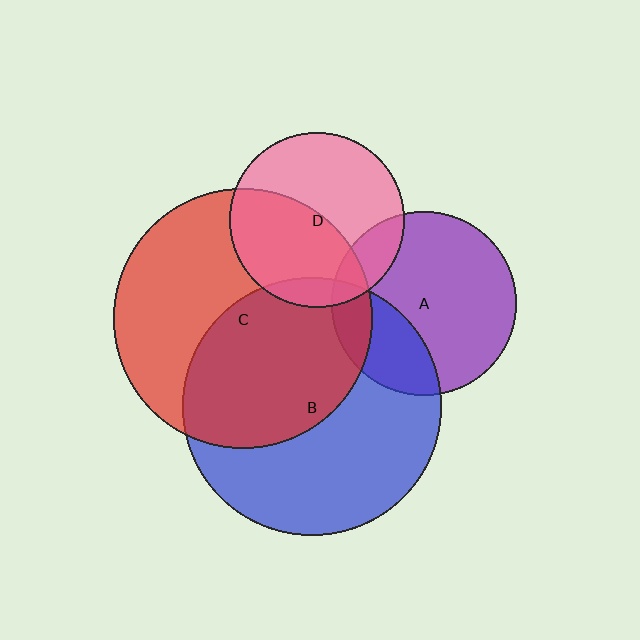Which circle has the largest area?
Circle C (red).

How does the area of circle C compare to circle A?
Approximately 2.0 times.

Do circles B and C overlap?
Yes.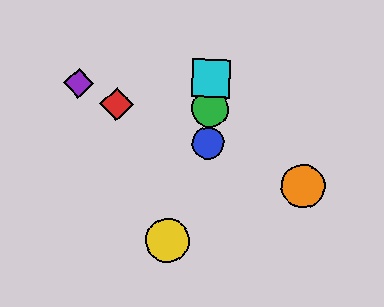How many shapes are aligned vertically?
3 shapes (the blue circle, the green circle, the cyan square) are aligned vertically.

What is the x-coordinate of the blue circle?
The blue circle is at x≈208.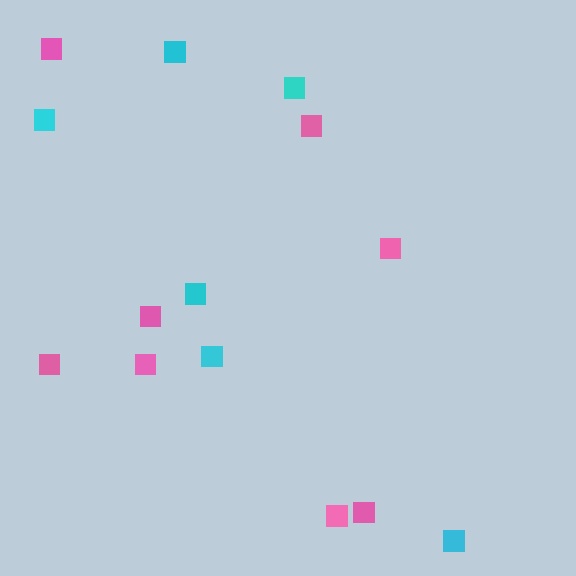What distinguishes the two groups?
There are 2 groups: one group of pink squares (8) and one group of cyan squares (6).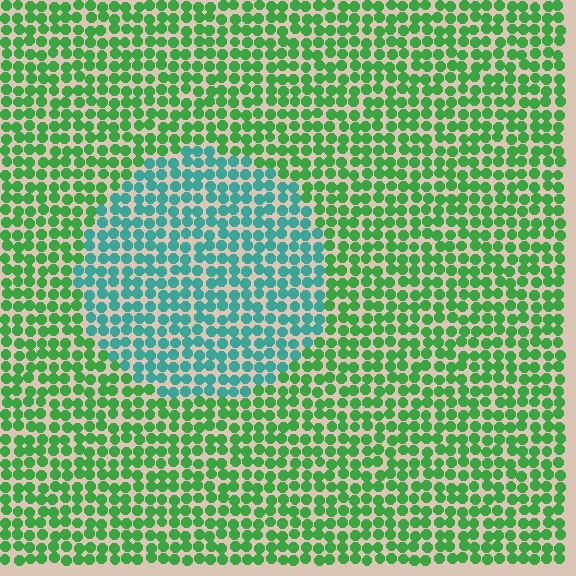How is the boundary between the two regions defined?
The boundary is defined purely by a slight shift in hue (about 49 degrees). Spacing, size, and orientation are identical on both sides.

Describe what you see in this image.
The image is filled with small green elements in a uniform arrangement. A circle-shaped region is visible where the elements are tinted to a slightly different hue, forming a subtle color boundary.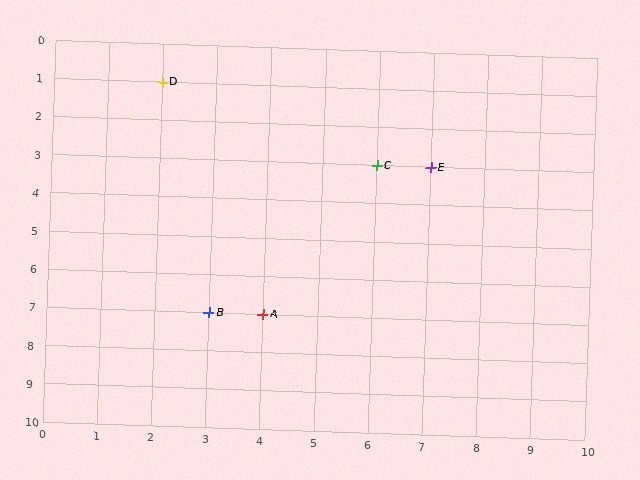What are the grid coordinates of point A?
Point A is at grid coordinates (4, 7).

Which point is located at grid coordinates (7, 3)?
Point E is at (7, 3).